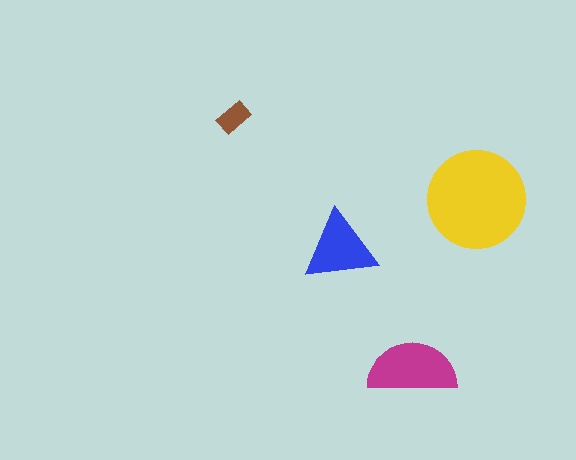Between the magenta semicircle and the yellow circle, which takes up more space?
The yellow circle.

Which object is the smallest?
The brown rectangle.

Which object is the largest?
The yellow circle.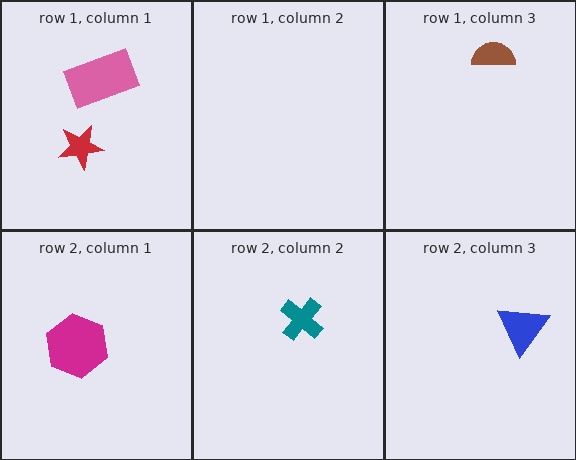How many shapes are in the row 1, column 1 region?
2.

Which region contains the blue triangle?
The row 2, column 3 region.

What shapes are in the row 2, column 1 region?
The magenta hexagon.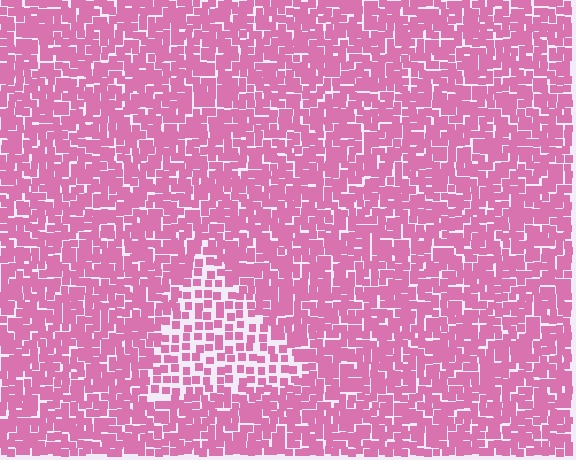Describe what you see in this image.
The image contains small pink elements arranged at two different densities. A triangle-shaped region is visible where the elements are less densely packed than the surrounding area.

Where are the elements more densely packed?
The elements are more densely packed outside the triangle boundary.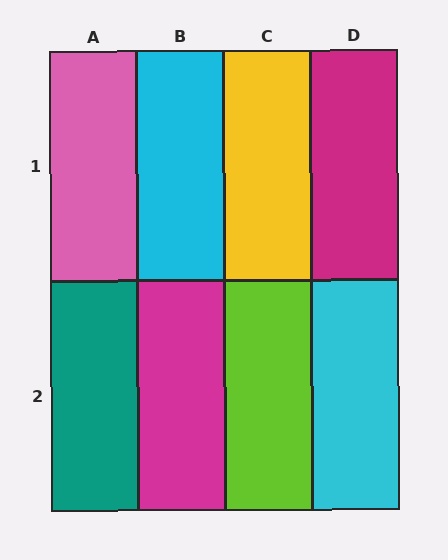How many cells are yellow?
1 cell is yellow.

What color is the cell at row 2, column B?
Magenta.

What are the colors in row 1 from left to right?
Pink, cyan, yellow, magenta.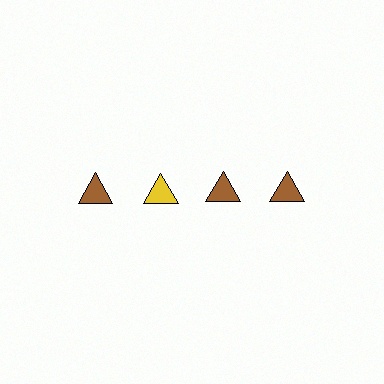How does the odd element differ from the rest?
It has a different color: yellow instead of brown.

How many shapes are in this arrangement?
There are 4 shapes arranged in a grid pattern.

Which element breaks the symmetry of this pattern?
The yellow triangle in the top row, second from left column breaks the symmetry. All other shapes are brown triangles.